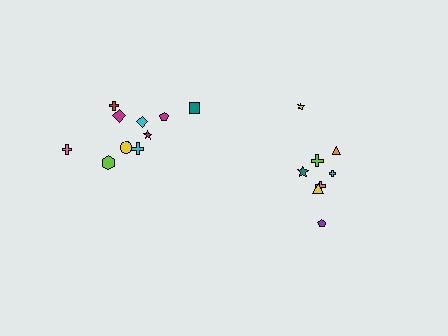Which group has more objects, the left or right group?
The left group.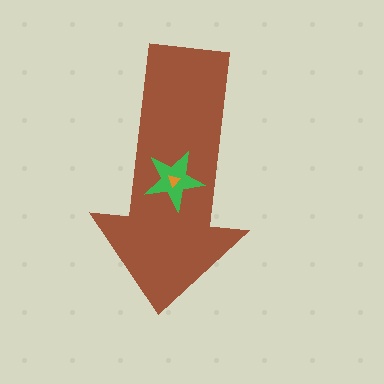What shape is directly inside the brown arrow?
The green star.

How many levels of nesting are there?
3.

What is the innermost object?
The orange triangle.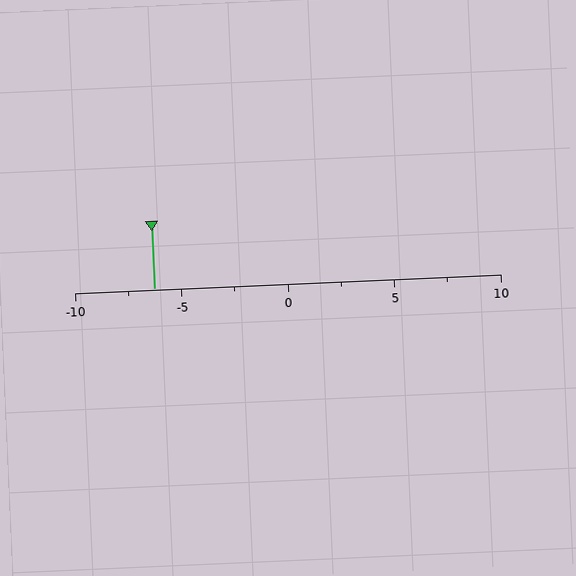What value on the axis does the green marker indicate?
The marker indicates approximately -6.2.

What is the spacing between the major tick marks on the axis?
The major ticks are spaced 5 apart.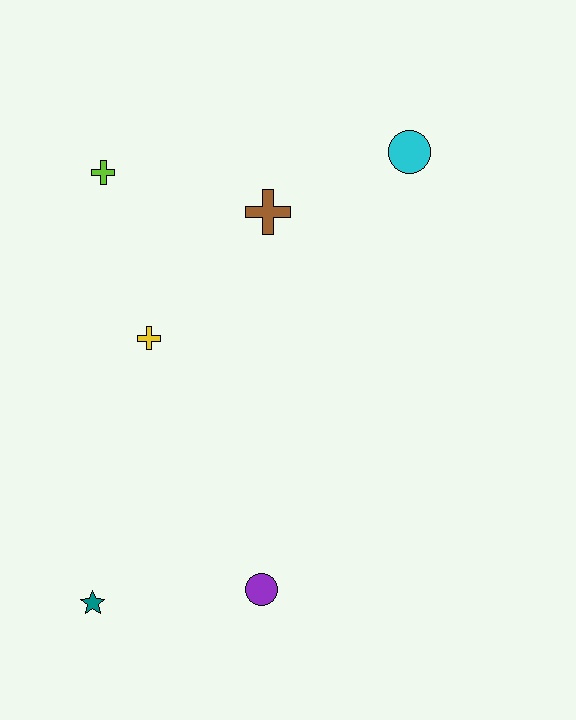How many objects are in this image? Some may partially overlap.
There are 6 objects.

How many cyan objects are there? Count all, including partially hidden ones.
There is 1 cyan object.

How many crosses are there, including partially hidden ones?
There are 3 crosses.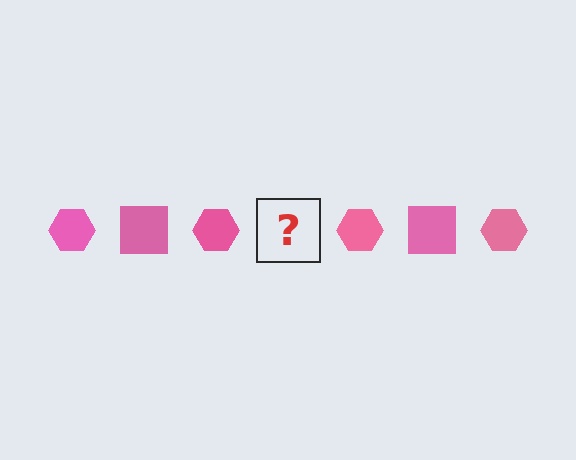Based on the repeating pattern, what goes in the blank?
The blank should be a pink square.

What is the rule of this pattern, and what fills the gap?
The rule is that the pattern cycles through hexagon, square shapes in pink. The gap should be filled with a pink square.